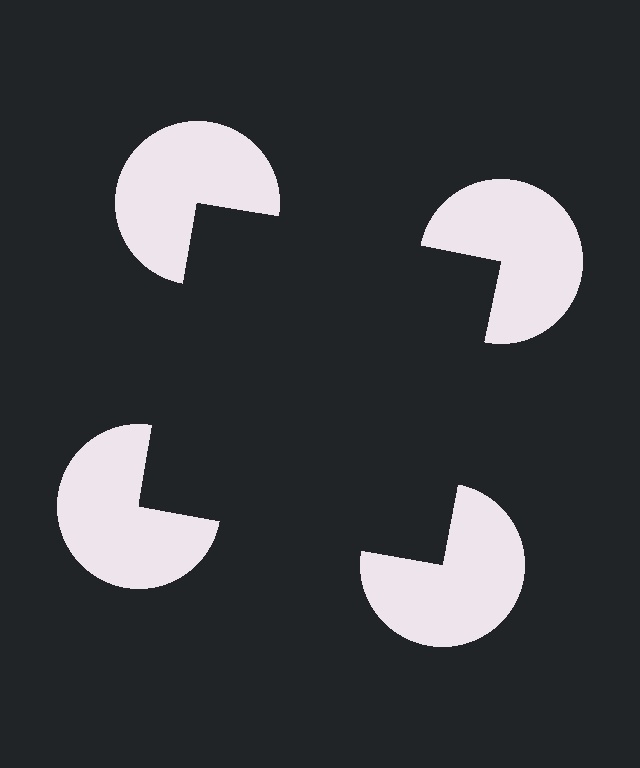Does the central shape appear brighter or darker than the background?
It typically appears slightly darker than the background, even though no actual brightness change is drawn.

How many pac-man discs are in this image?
There are 4 — one at each vertex of the illusory square.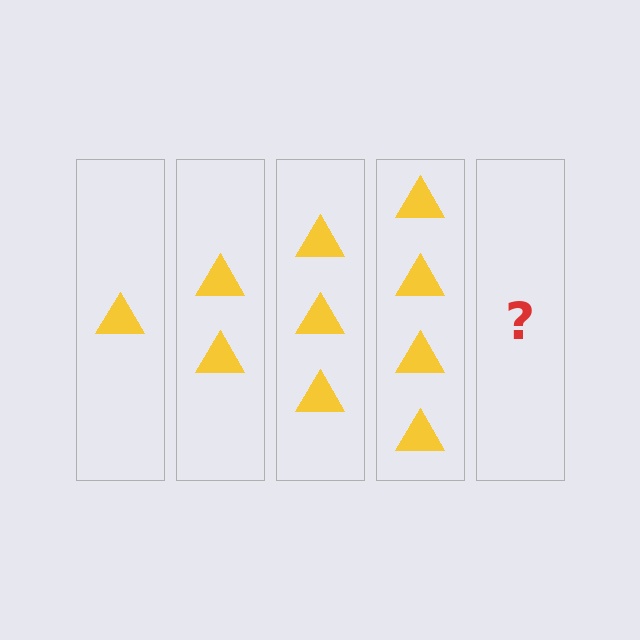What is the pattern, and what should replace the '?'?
The pattern is that each step adds one more triangle. The '?' should be 5 triangles.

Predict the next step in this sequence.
The next step is 5 triangles.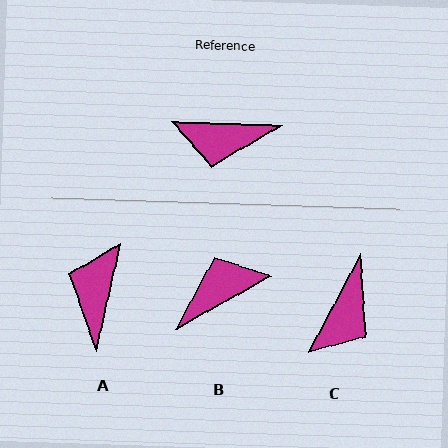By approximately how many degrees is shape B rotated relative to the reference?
Approximately 149 degrees clockwise.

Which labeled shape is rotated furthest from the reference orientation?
B, about 149 degrees away.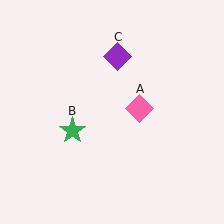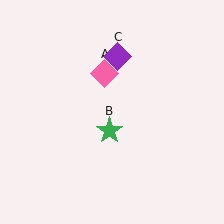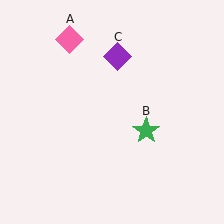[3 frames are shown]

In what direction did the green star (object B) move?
The green star (object B) moved right.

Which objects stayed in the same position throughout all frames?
Purple diamond (object C) remained stationary.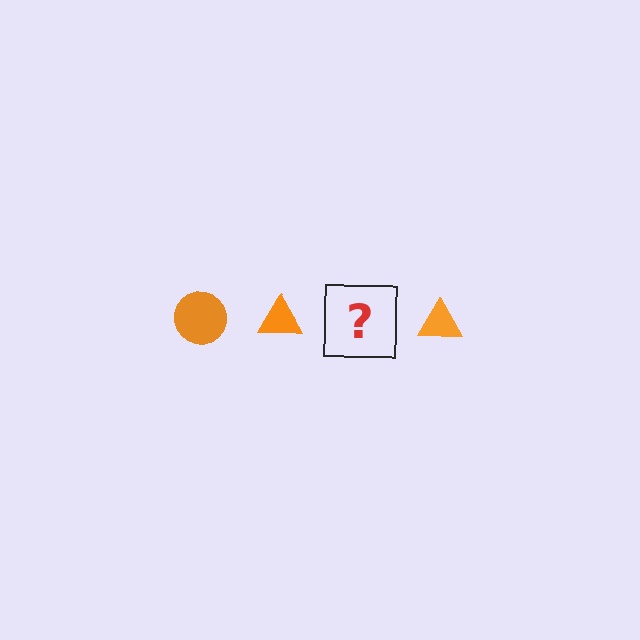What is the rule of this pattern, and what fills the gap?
The rule is that the pattern cycles through circle, triangle shapes in orange. The gap should be filled with an orange circle.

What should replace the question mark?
The question mark should be replaced with an orange circle.